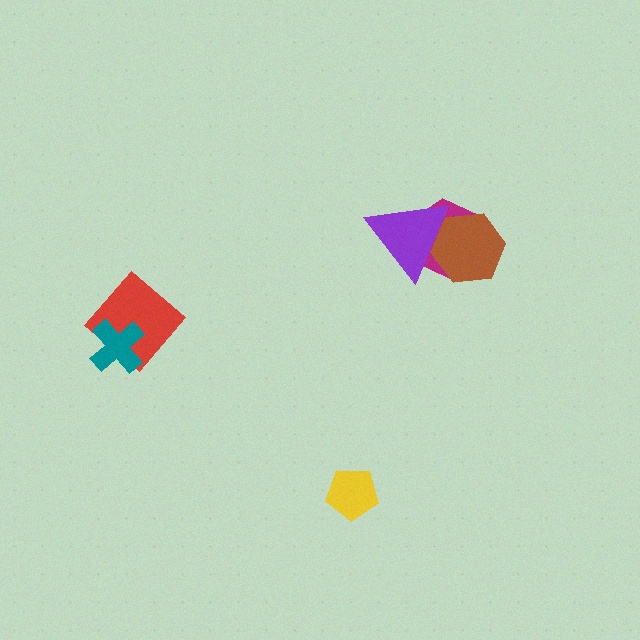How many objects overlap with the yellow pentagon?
0 objects overlap with the yellow pentagon.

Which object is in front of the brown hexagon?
The purple triangle is in front of the brown hexagon.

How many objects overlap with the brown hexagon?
2 objects overlap with the brown hexagon.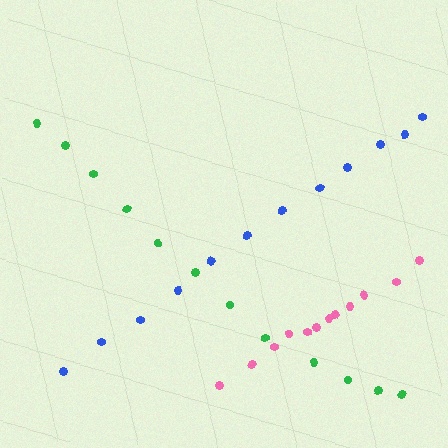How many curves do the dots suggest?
There are 3 distinct paths.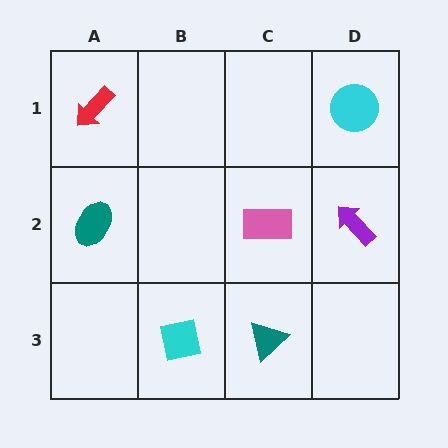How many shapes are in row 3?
2 shapes.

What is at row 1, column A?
A red arrow.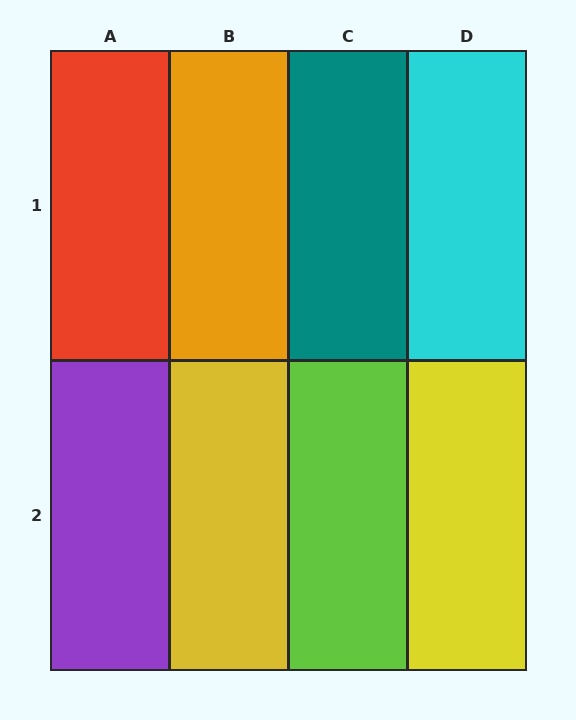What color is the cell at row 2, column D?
Yellow.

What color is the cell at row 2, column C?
Lime.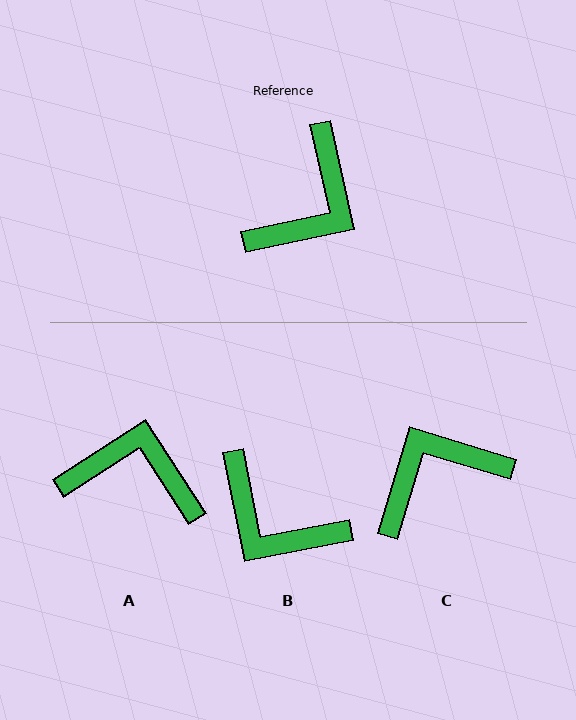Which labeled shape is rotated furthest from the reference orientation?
C, about 151 degrees away.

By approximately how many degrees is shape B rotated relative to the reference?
Approximately 91 degrees clockwise.